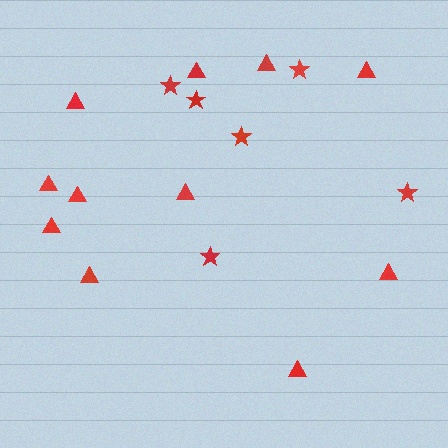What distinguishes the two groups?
There are 2 groups: one group of triangles (11) and one group of stars (6).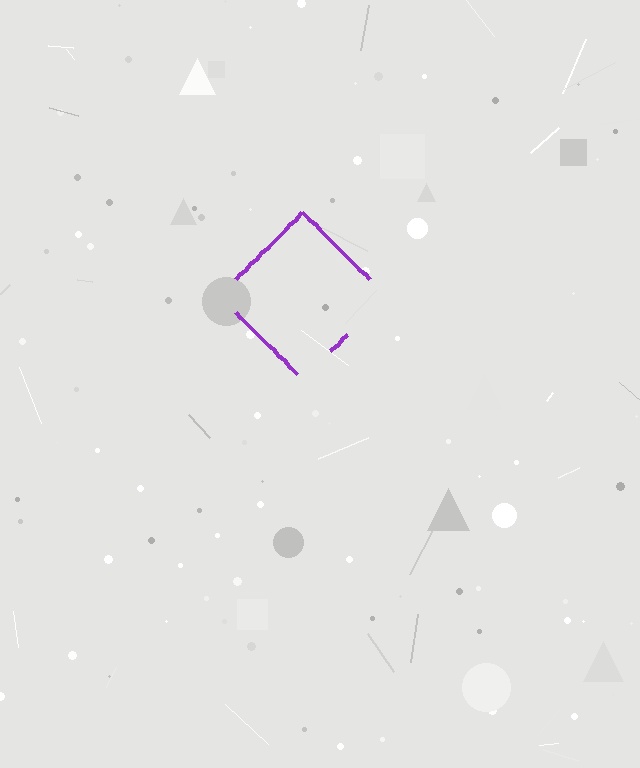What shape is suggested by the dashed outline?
The dashed outline suggests a diamond.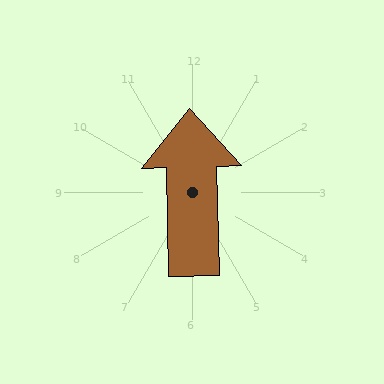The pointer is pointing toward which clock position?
Roughly 12 o'clock.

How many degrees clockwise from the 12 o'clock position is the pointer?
Approximately 359 degrees.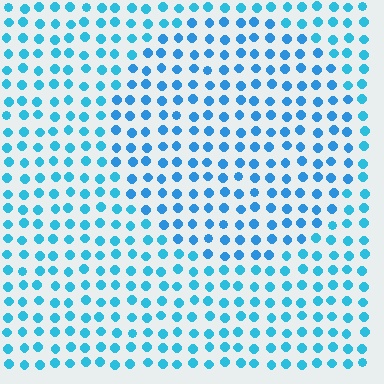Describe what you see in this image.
The image is filled with small cyan elements in a uniform arrangement. A circle-shaped region is visible where the elements are tinted to a slightly different hue, forming a subtle color boundary.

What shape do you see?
I see a circle.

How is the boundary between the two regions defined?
The boundary is defined purely by a slight shift in hue (about 15 degrees). Spacing, size, and orientation are identical on both sides.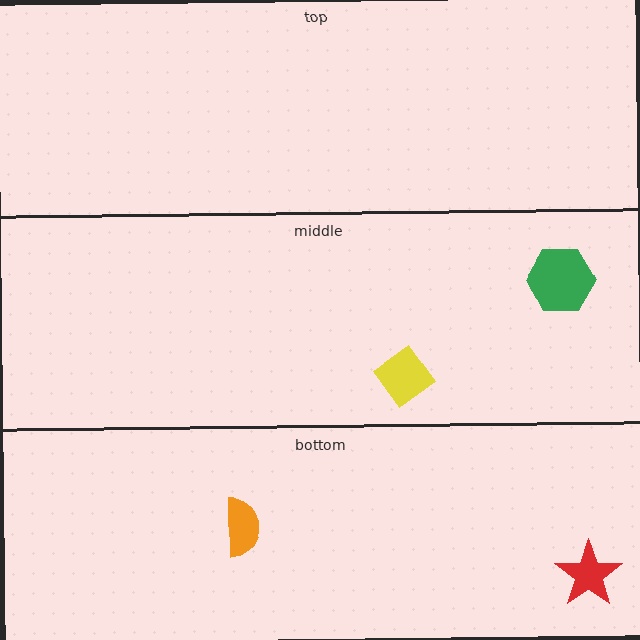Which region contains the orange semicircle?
The bottom region.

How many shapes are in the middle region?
2.